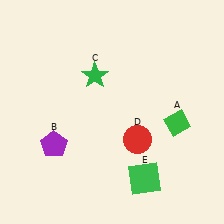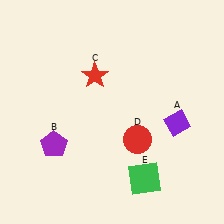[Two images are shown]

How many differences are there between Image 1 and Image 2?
There are 2 differences between the two images.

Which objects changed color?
A changed from green to purple. C changed from green to red.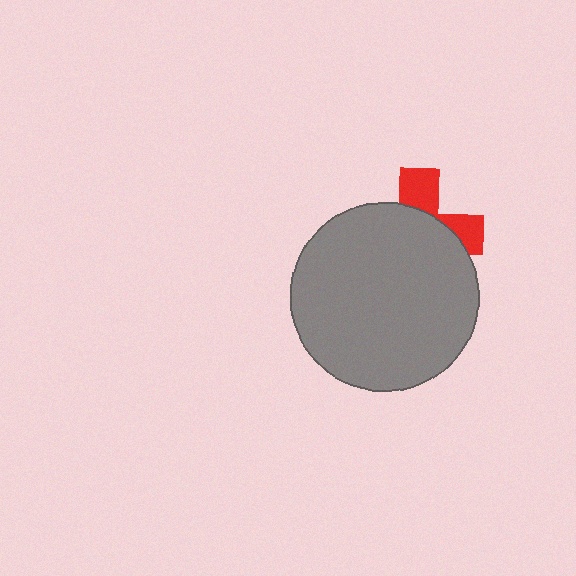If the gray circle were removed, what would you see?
You would see the complete red cross.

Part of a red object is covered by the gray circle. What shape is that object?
It is a cross.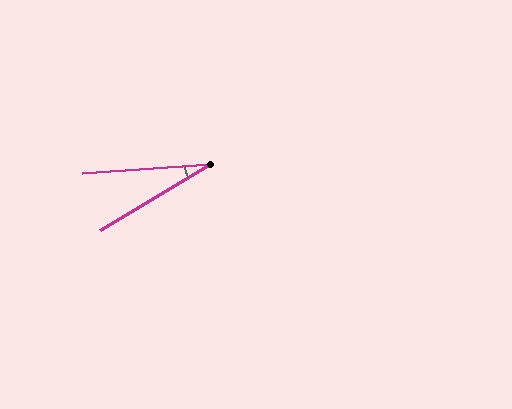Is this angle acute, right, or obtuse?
It is acute.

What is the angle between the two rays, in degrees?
Approximately 27 degrees.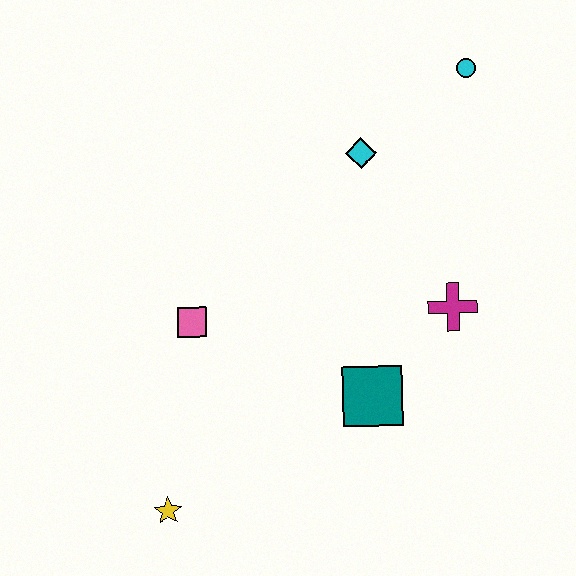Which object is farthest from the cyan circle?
The yellow star is farthest from the cyan circle.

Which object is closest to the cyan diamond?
The cyan circle is closest to the cyan diamond.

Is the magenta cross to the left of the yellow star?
No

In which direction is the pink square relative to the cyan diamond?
The pink square is to the left of the cyan diamond.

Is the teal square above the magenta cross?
No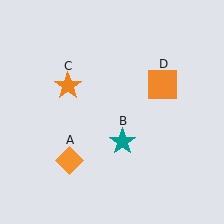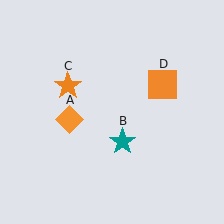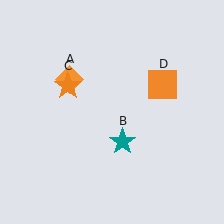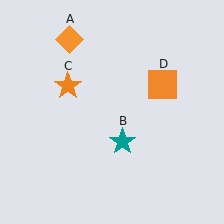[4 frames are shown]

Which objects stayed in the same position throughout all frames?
Teal star (object B) and orange star (object C) and orange square (object D) remained stationary.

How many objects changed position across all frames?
1 object changed position: orange diamond (object A).